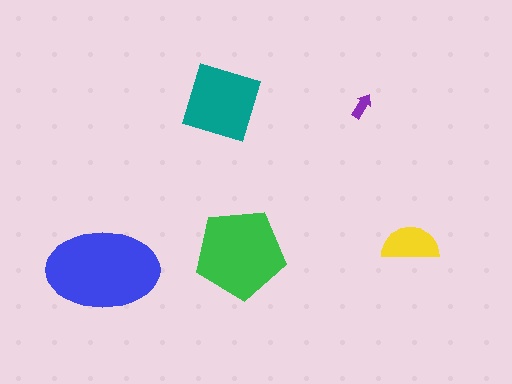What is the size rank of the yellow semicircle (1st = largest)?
4th.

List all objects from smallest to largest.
The purple arrow, the yellow semicircle, the teal diamond, the green pentagon, the blue ellipse.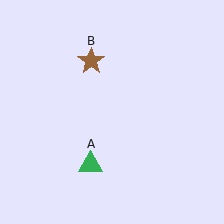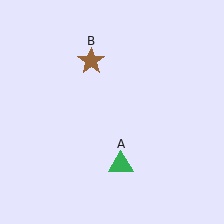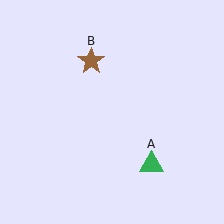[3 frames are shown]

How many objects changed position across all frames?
1 object changed position: green triangle (object A).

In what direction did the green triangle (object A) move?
The green triangle (object A) moved right.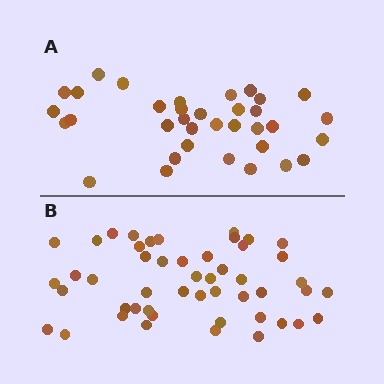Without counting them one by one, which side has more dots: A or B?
Region B (the bottom region) has more dots.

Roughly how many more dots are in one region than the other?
Region B has approximately 15 more dots than region A.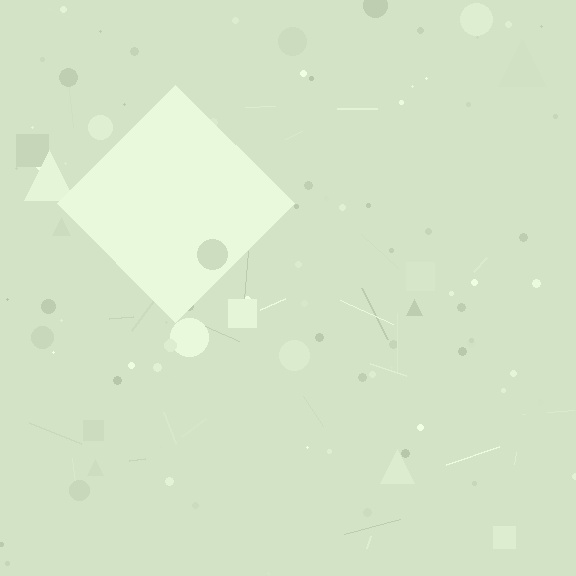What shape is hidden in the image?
A diamond is hidden in the image.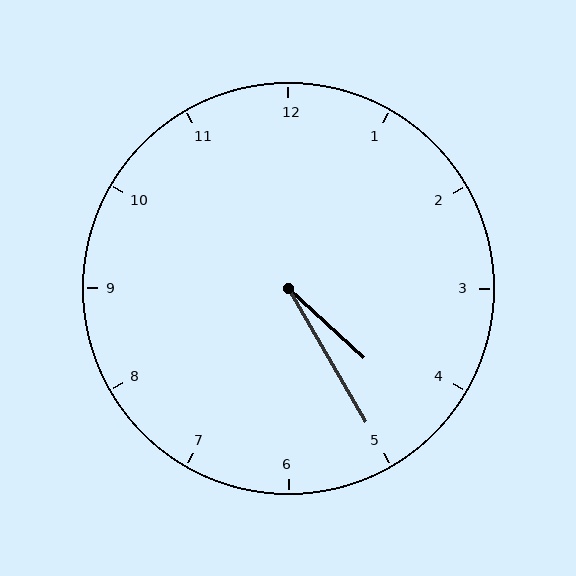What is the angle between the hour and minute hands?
Approximately 18 degrees.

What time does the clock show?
4:25.